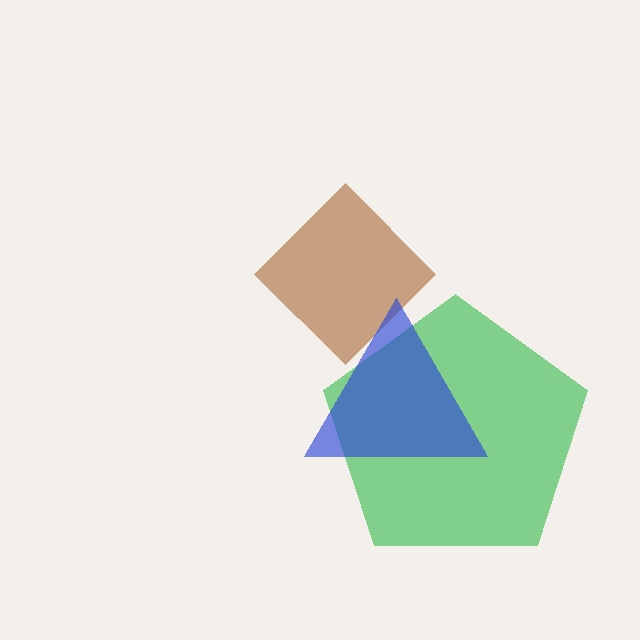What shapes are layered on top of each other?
The layered shapes are: a brown diamond, a green pentagon, a blue triangle.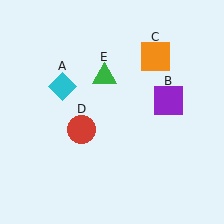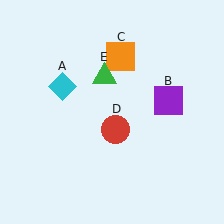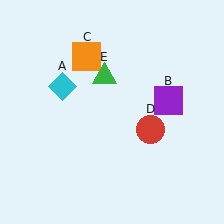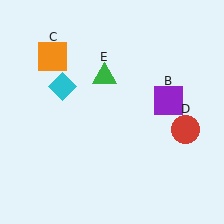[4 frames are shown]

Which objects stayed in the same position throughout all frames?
Cyan diamond (object A) and purple square (object B) and green triangle (object E) remained stationary.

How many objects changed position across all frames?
2 objects changed position: orange square (object C), red circle (object D).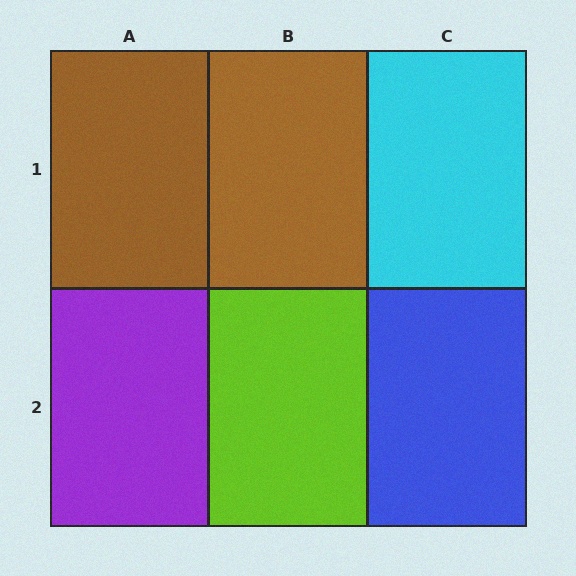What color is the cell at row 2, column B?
Lime.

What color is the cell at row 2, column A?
Purple.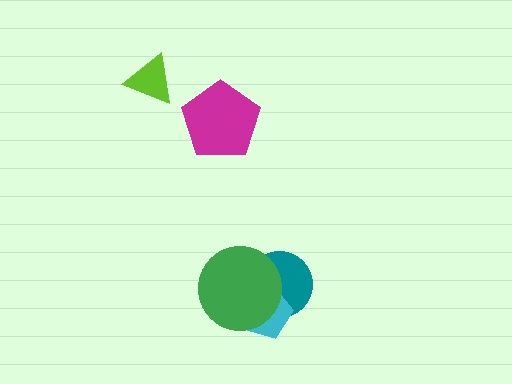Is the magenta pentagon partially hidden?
No, no other shape covers it.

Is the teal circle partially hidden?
Yes, it is partially covered by another shape.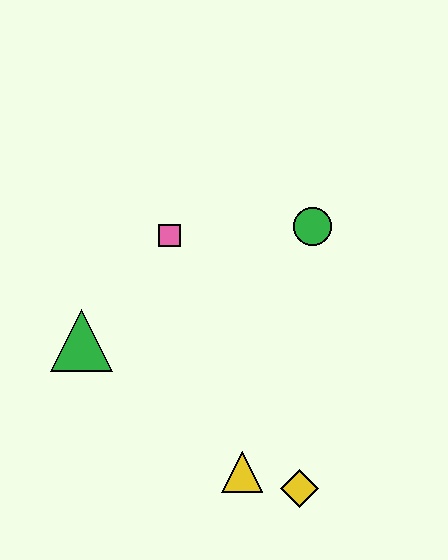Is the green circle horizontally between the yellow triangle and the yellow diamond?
No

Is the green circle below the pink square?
No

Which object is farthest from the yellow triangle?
The green circle is farthest from the yellow triangle.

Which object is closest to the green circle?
The pink square is closest to the green circle.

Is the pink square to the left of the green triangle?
No